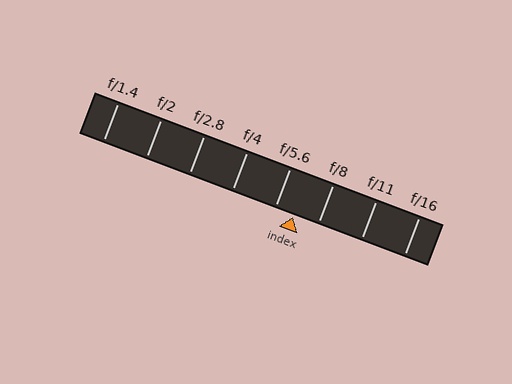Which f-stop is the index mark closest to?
The index mark is closest to f/5.6.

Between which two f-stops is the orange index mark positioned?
The index mark is between f/5.6 and f/8.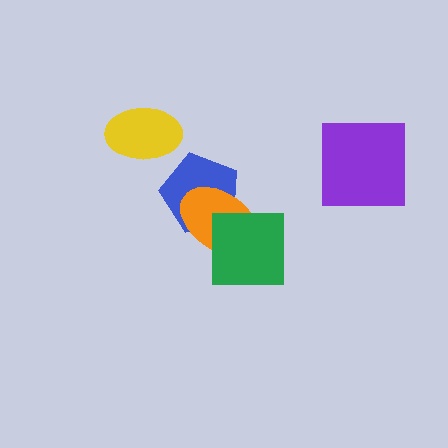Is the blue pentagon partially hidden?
Yes, it is partially covered by another shape.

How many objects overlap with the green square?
1 object overlaps with the green square.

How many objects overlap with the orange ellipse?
2 objects overlap with the orange ellipse.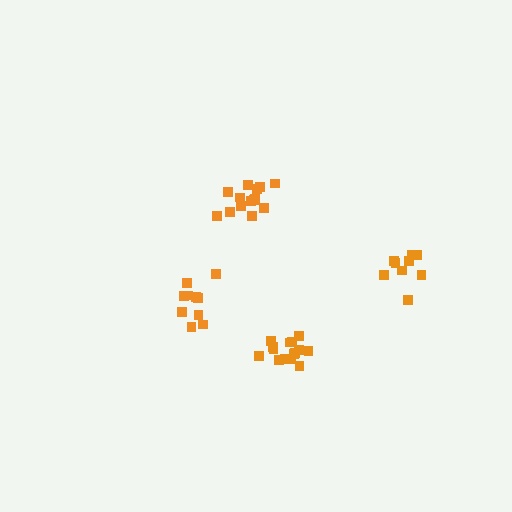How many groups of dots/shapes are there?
There are 4 groups.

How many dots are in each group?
Group 1: 10 dots, Group 2: 15 dots, Group 3: 10 dots, Group 4: 14 dots (49 total).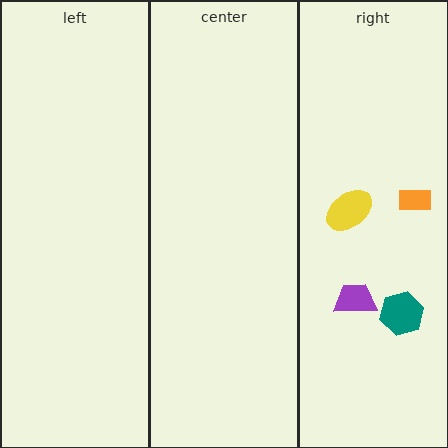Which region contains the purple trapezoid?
The right region.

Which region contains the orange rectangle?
The right region.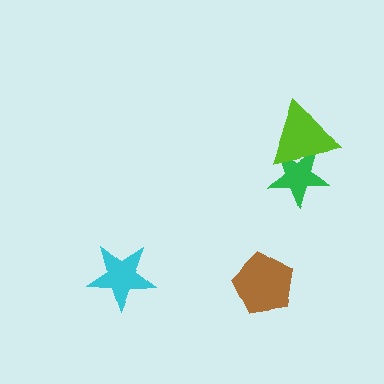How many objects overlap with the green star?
1 object overlaps with the green star.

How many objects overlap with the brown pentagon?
0 objects overlap with the brown pentagon.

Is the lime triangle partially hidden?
No, no other shape covers it.